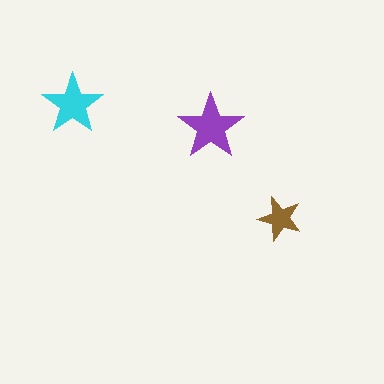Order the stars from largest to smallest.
the purple one, the cyan one, the brown one.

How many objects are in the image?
There are 3 objects in the image.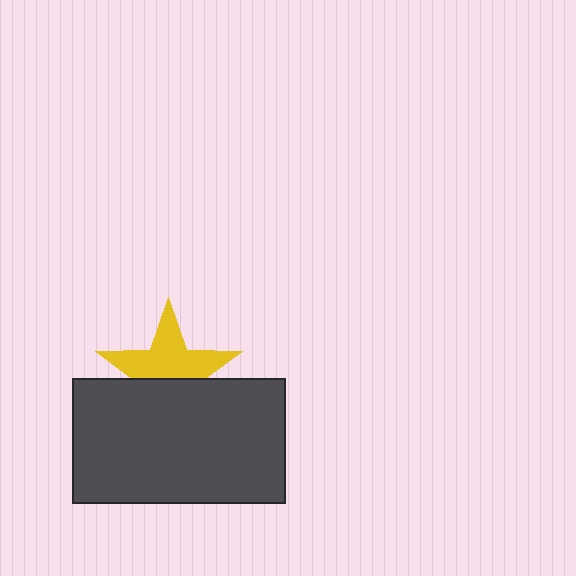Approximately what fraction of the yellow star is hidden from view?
Roughly 43% of the yellow star is hidden behind the dark gray rectangle.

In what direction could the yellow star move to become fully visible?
The yellow star could move up. That would shift it out from behind the dark gray rectangle entirely.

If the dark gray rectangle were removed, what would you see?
You would see the complete yellow star.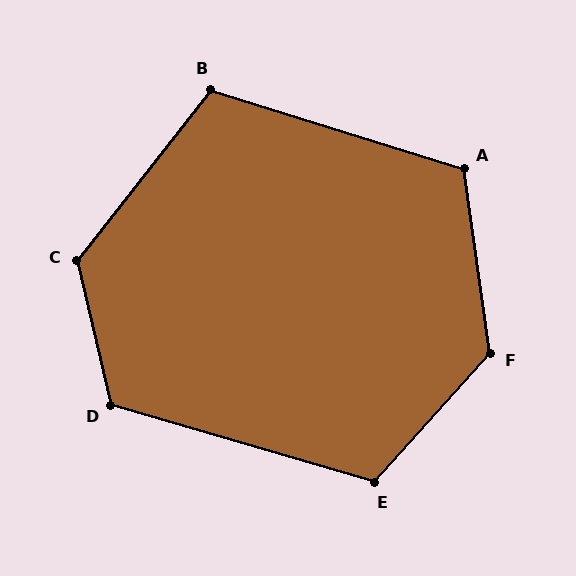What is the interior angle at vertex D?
Approximately 119 degrees (obtuse).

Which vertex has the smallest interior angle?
B, at approximately 111 degrees.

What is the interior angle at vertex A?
Approximately 115 degrees (obtuse).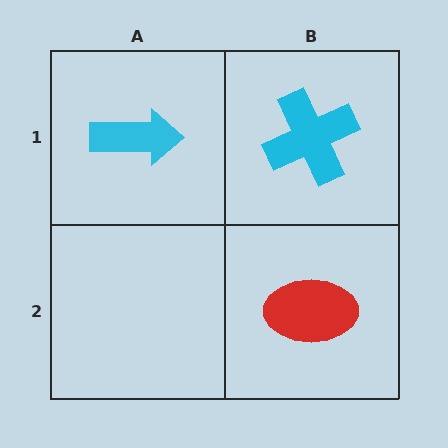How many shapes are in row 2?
1 shape.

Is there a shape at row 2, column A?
No, that cell is empty.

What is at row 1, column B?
A cyan cross.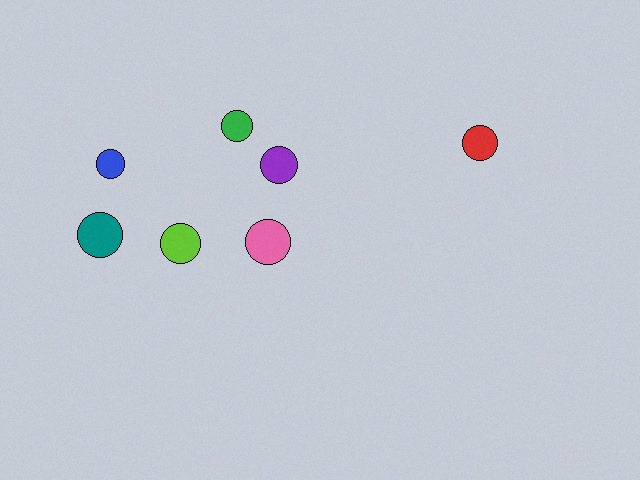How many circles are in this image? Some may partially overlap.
There are 7 circles.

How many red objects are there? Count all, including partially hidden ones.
There is 1 red object.